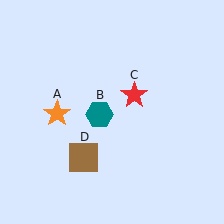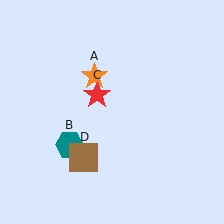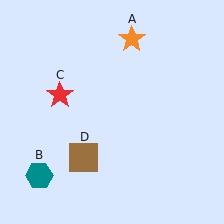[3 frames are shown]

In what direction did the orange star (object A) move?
The orange star (object A) moved up and to the right.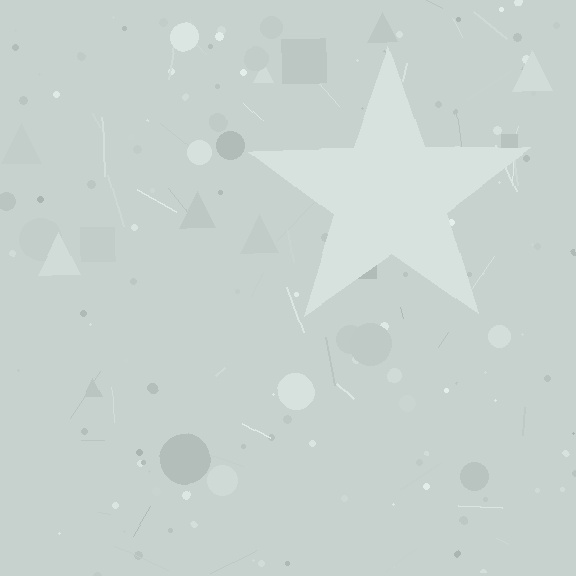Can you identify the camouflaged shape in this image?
The camouflaged shape is a star.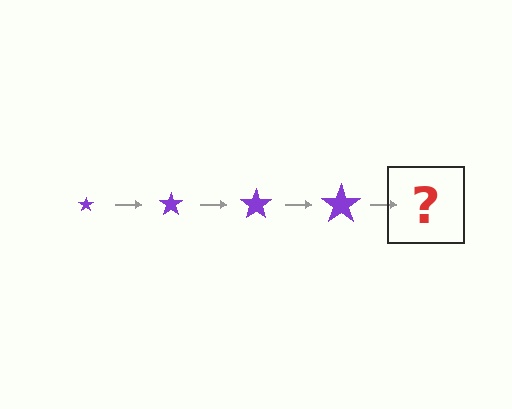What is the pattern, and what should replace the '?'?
The pattern is that the star gets progressively larger each step. The '?' should be a purple star, larger than the previous one.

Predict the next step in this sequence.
The next step is a purple star, larger than the previous one.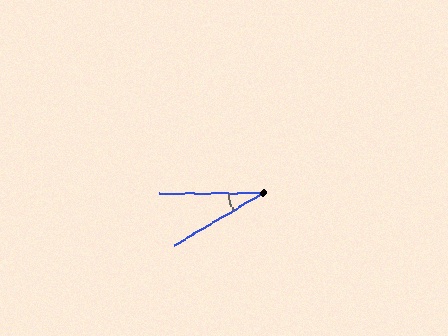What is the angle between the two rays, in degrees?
Approximately 30 degrees.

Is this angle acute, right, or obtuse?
It is acute.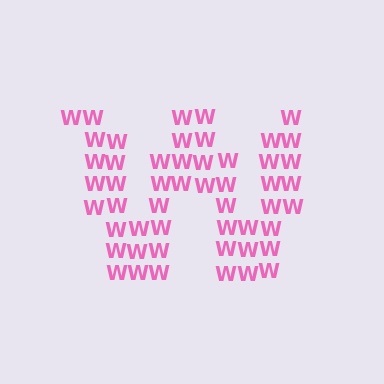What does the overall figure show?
The overall figure shows the letter W.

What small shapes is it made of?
It is made of small letter W's.